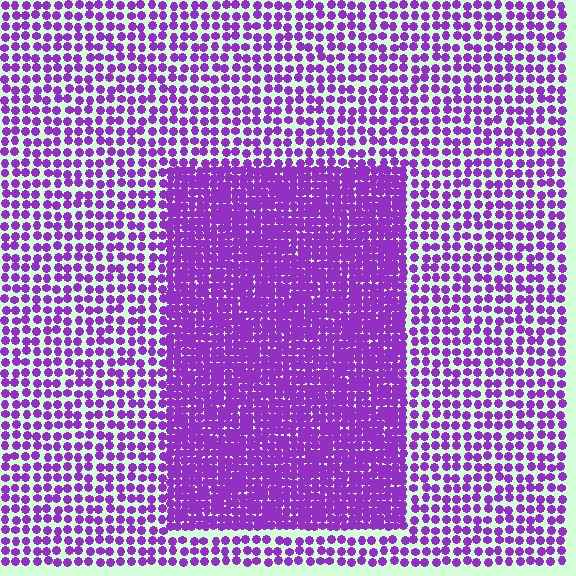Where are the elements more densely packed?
The elements are more densely packed inside the rectangle boundary.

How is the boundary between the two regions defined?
The boundary is defined by a change in element density (approximately 2.1x ratio). All elements are the same color, size, and shape.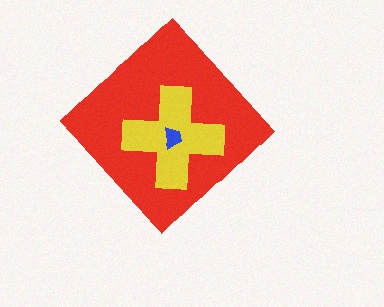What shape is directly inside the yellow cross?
The blue trapezoid.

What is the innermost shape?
The blue trapezoid.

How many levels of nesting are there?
3.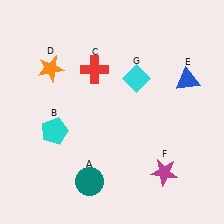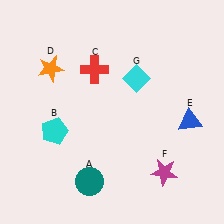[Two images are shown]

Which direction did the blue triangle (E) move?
The blue triangle (E) moved down.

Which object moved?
The blue triangle (E) moved down.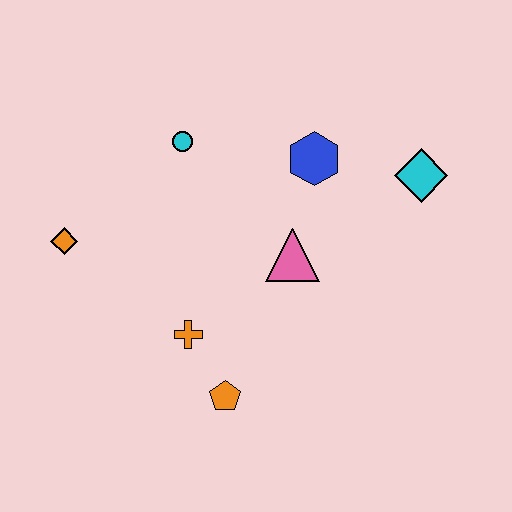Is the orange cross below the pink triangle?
Yes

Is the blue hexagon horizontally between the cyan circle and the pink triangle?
No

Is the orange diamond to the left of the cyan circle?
Yes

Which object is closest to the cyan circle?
The blue hexagon is closest to the cyan circle.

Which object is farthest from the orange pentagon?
The cyan diamond is farthest from the orange pentagon.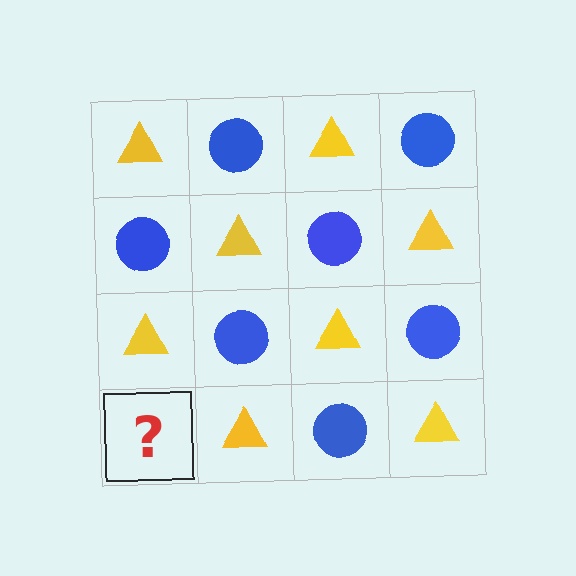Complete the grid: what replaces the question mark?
The question mark should be replaced with a blue circle.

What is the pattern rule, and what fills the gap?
The rule is that it alternates yellow triangle and blue circle in a checkerboard pattern. The gap should be filled with a blue circle.